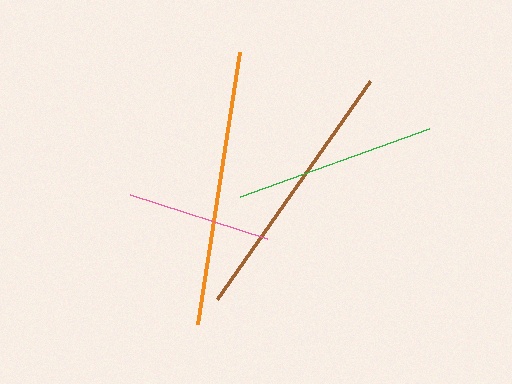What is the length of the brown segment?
The brown segment is approximately 266 pixels long.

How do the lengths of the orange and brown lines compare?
The orange and brown lines are approximately the same length.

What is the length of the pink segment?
The pink segment is approximately 144 pixels long.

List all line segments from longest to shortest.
From longest to shortest: orange, brown, green, pink.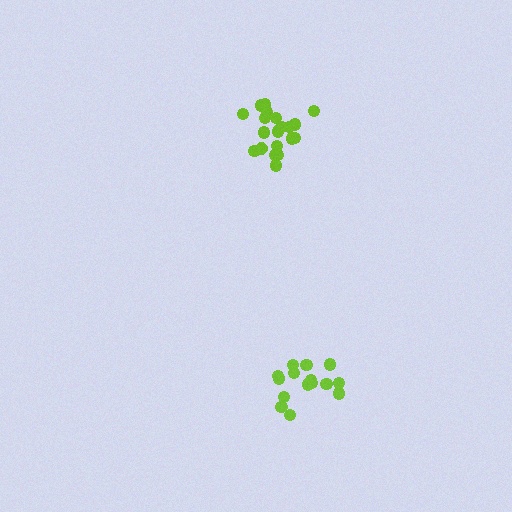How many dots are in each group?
Group 1: 15 dots, Group 2: 20 dots (35 total).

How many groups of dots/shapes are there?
There are 2 groups.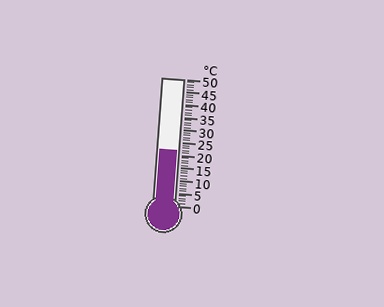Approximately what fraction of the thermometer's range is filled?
The thermometer is filled to approximately 45% of its range.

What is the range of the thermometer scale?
The thermometer scale ranges from 0°C to 50°C.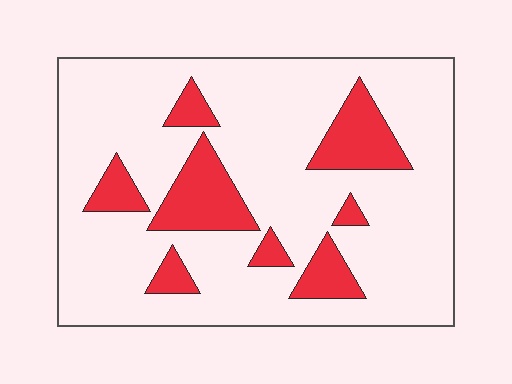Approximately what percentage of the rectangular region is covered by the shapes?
Approximately 20%.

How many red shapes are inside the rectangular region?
8.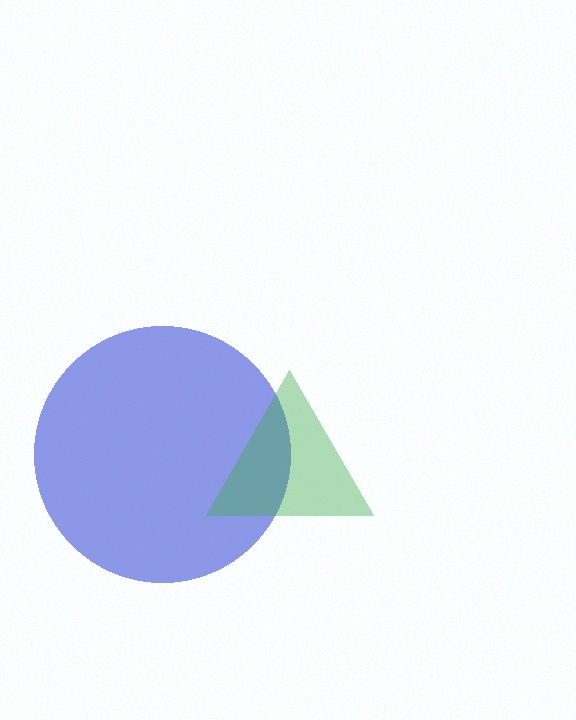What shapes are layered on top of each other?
The layered shapes are: a blue circle, a green triangle.